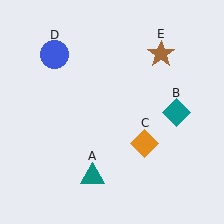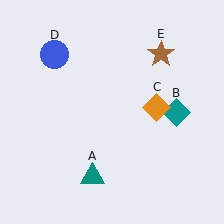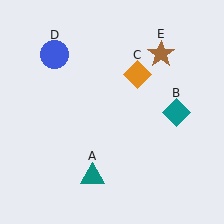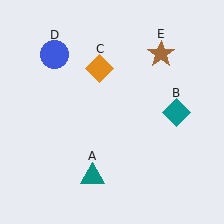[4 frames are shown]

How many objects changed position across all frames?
1 object changed position: orange diamond (object C).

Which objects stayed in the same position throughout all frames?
Teal triangle (object A) and teal diamond (object B) and blue circle (object D) and brown star (object E) remained stationary.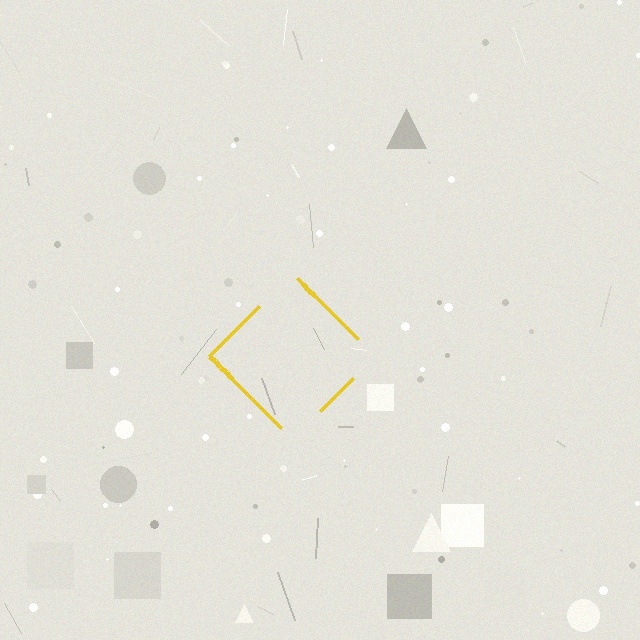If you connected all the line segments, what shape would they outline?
They would outline a diamond.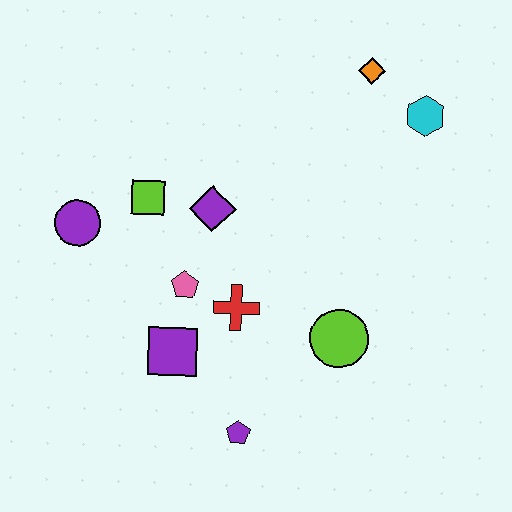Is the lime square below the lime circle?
No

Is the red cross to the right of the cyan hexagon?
No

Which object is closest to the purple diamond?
The lime square is closest to the purple diamond.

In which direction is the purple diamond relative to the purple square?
The purple diamond is above the purple square.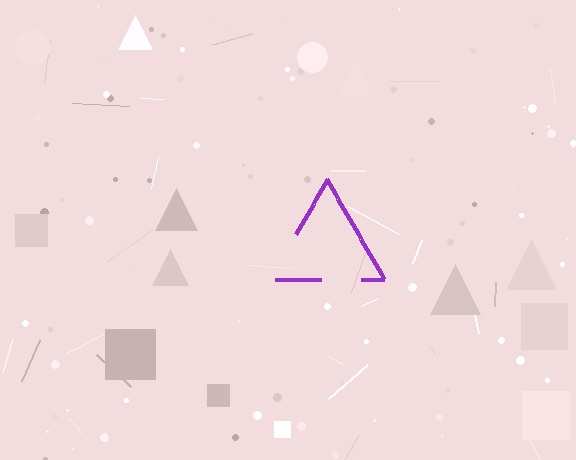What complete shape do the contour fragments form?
The contour fragments form a triangle.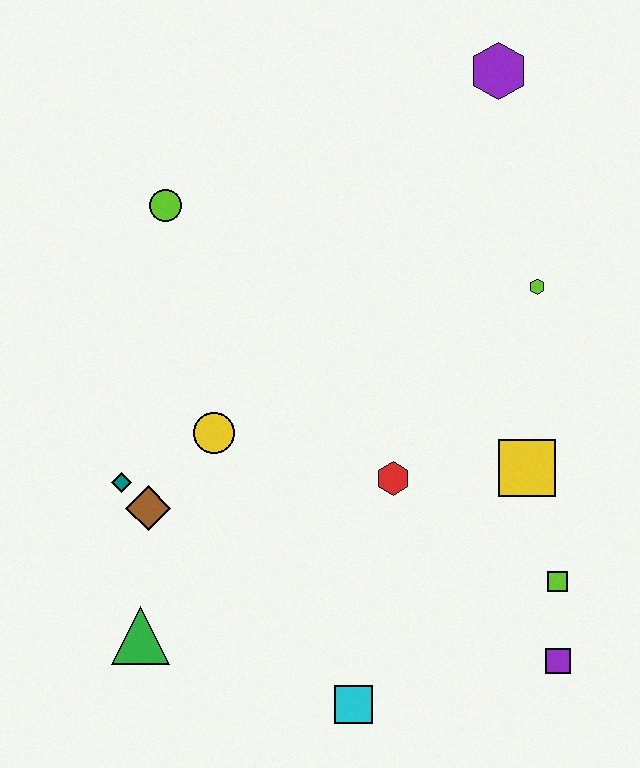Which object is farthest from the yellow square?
The lime circle is farthest from the yellow square.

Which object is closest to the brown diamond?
The teal diamond is closest to the brown diamond.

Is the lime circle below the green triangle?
No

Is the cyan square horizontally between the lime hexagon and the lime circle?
Yes